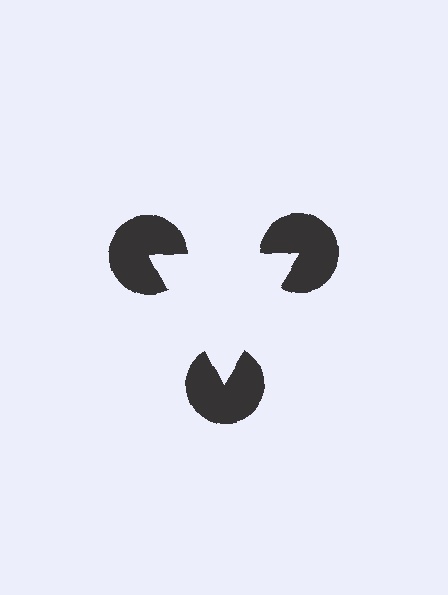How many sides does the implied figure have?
3 sides.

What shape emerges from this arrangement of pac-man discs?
An illusory triangle — its edges are inferred from the aligned wedge cuts in the pac-man discs, not physically drawn.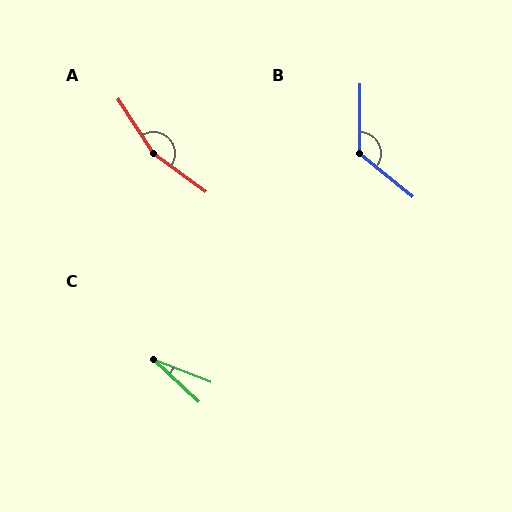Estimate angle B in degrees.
Approximately 129 degrees.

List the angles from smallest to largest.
C (21°), B (129°), A (159°).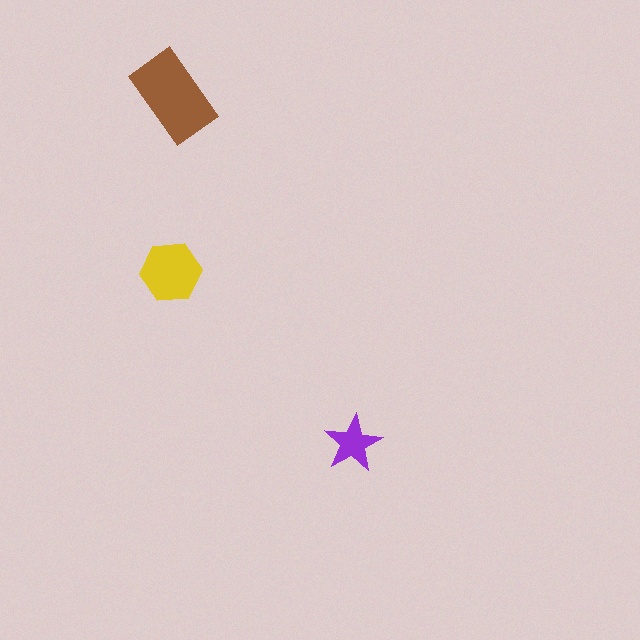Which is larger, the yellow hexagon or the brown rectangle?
The brown rectangle.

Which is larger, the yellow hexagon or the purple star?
The yellow hexagon.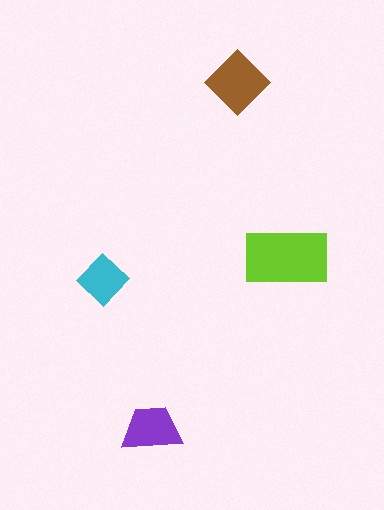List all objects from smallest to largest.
The cyan diamond, the purple trapezoid, the brown diamond, the lime rectangle.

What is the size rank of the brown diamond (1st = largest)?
2nd.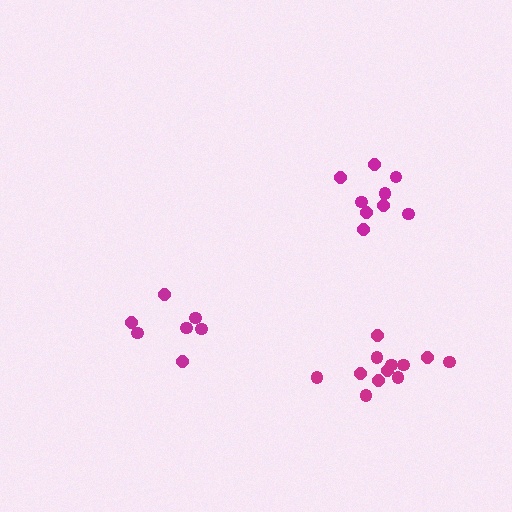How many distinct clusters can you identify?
There are 3 distinct clusters.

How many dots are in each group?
Group 1: 9 dots, Group 2: 12 dots, Group 3: 7 dots (28 total).